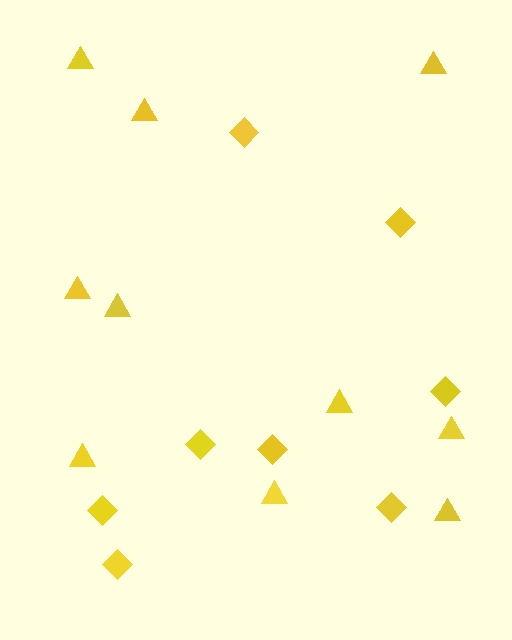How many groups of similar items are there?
There are 2 groups: one group of triangles (10) and one group of diamonds (8).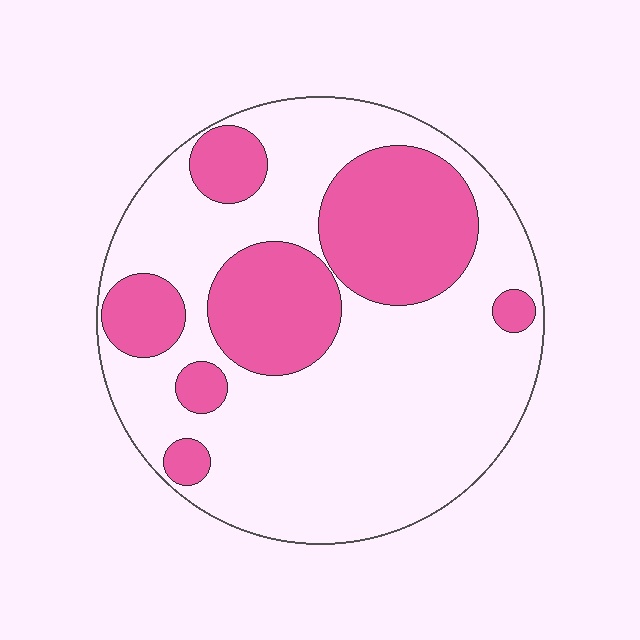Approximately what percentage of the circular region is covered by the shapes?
Approximately 30%.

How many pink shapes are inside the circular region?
7.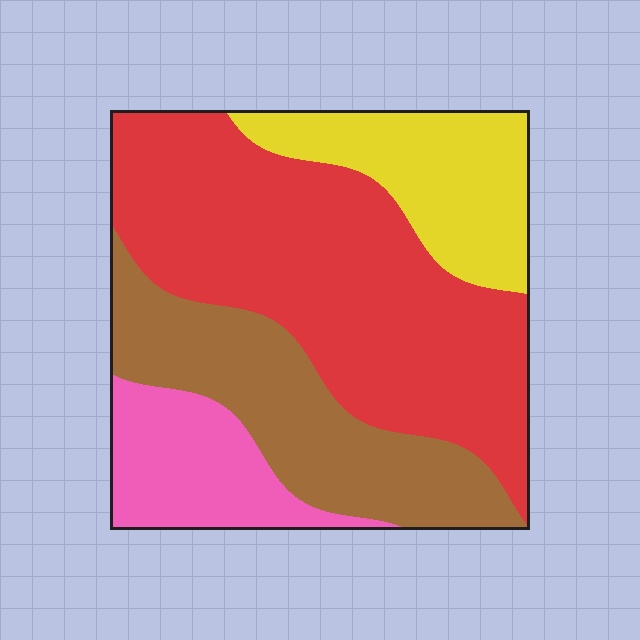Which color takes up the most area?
Red, at roughly 45%.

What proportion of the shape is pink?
Pink takes up about one eighth (1/8) of the shape.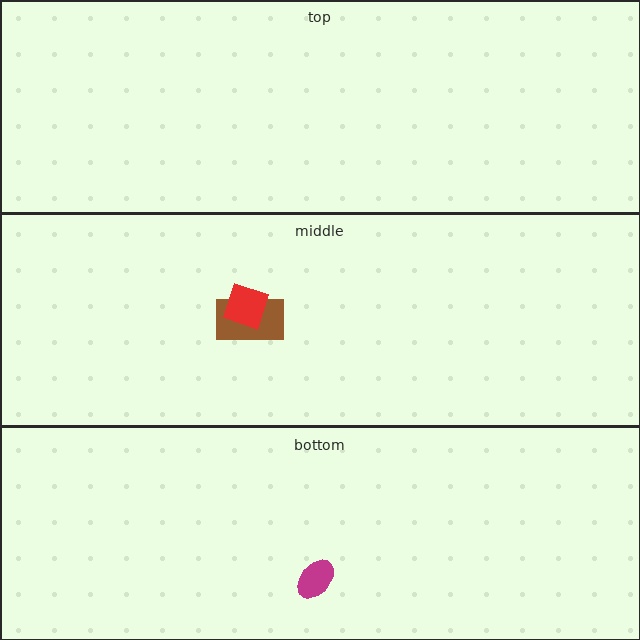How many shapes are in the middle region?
2.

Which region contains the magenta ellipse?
The bottom region.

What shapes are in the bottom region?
The magenta ellipse.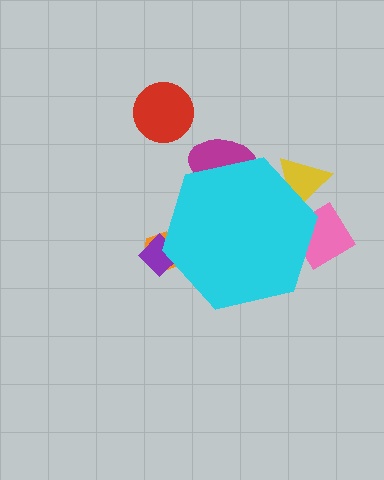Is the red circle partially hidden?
No, the red circle is fully visible.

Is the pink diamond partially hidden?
Yes, the pink diamond is partially hidden behind the cyan hexagon.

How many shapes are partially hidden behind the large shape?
5 shapes are partially hidden.